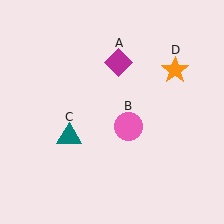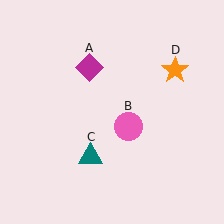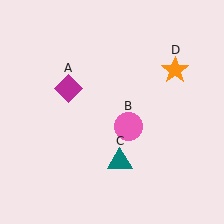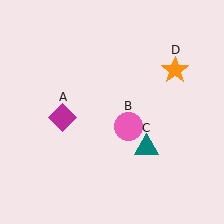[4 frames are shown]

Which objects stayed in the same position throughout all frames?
Pink circle (object B) and orange star (object D) remained stationary.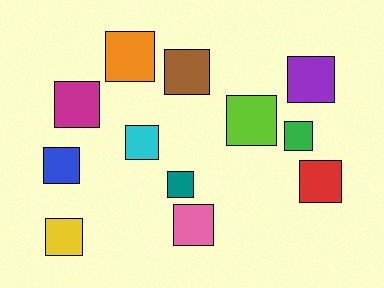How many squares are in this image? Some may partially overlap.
There are 12 squares.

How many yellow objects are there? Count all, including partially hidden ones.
There is 1 yellow object.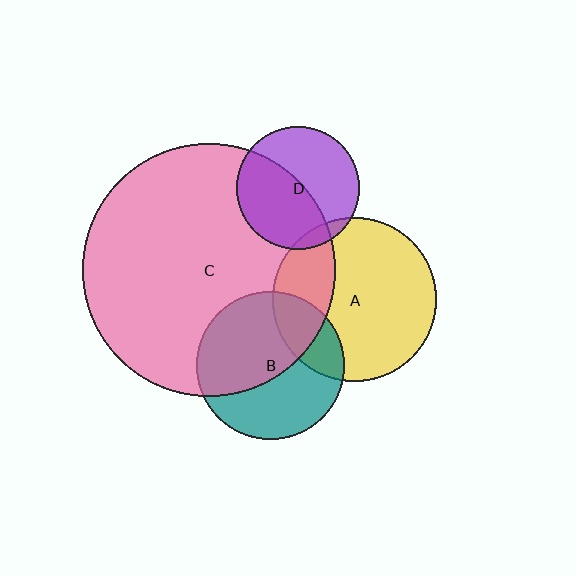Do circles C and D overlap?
Yes.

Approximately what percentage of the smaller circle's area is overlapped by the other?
Approximately 50%.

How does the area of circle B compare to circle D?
Approximately 1.4 times.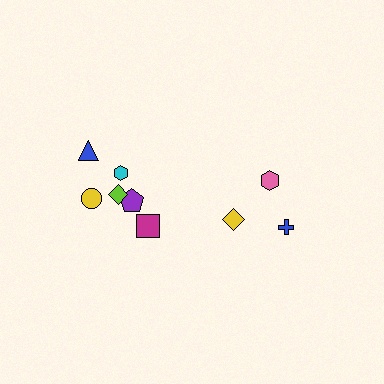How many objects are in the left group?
There are 6 objects.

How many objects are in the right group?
There are 3 objects.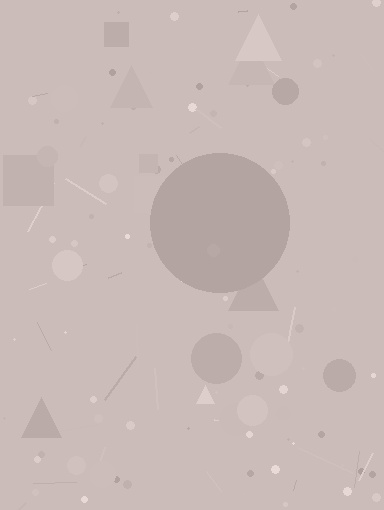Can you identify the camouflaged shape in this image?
The camouflaged shape is a circle.